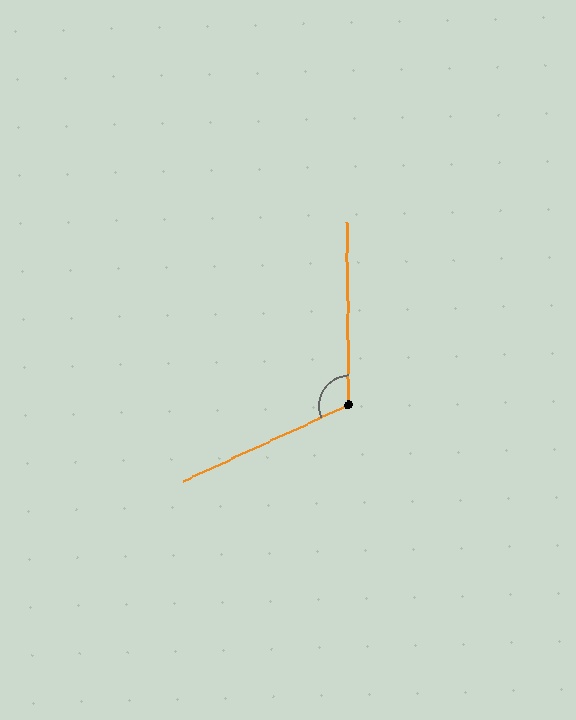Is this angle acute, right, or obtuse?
It is obtuse.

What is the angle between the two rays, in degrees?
Approximately 114 degrees.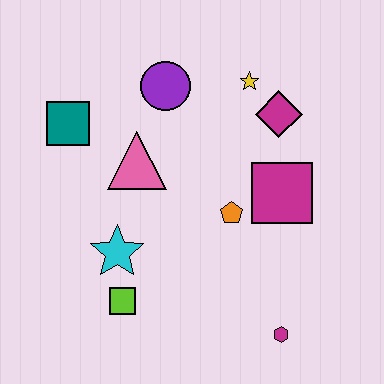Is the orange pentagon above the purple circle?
No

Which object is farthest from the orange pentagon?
The teal square is farthest from the orange pentagon.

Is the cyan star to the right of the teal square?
Yes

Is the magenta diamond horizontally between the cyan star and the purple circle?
No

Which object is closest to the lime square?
The cyan star is closest to the lime square.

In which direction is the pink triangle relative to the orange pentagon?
The pink triangle is to the left of the orange pentagon.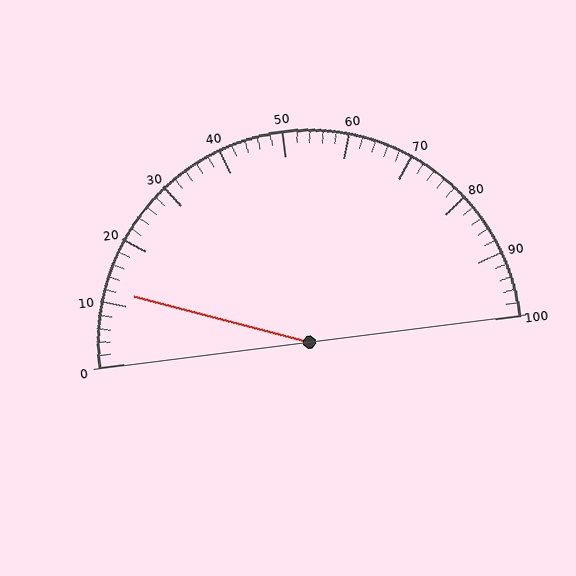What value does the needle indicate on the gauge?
The needle indicates approximately 12.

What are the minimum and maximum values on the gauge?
The gauge ranges from 0 to 100.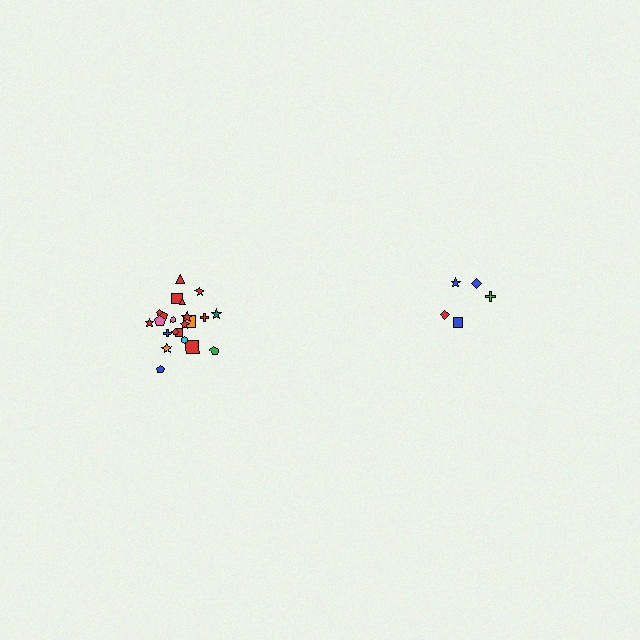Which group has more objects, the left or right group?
The left group.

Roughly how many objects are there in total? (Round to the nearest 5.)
Roughly 25 objects in total.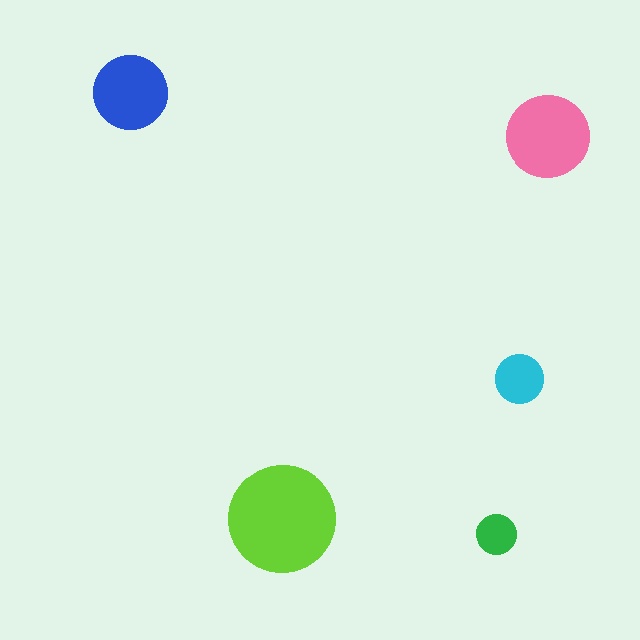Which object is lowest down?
The green circle is bottommost.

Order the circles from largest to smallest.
the lime one, the pink one, the blue one, the cyan one, the green one.